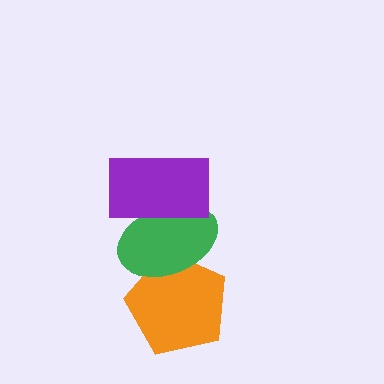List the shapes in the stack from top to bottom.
From top to bottom: the purple rectangle, the green ellipse, the orange pentagon.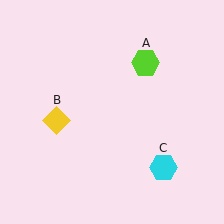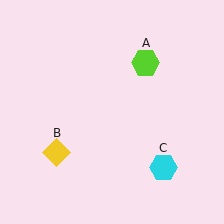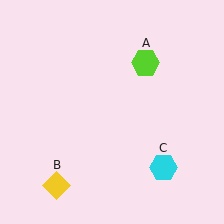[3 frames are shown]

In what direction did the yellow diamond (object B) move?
The yellow diamond (object B) moved down.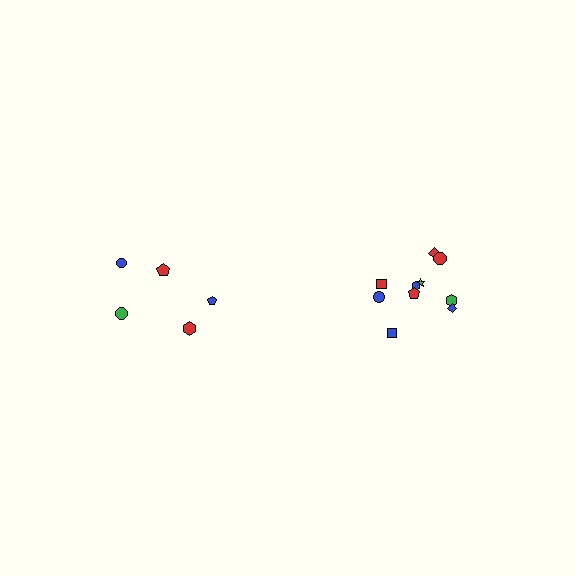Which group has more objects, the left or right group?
The right group.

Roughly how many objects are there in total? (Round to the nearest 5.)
Roughly 15 objects in total.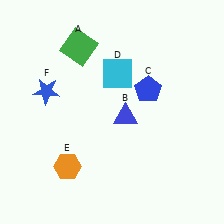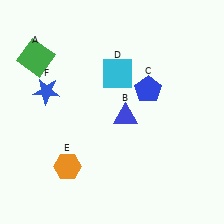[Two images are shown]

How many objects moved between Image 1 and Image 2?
1 object moved between the two images.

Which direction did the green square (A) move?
The green square (A) moved left.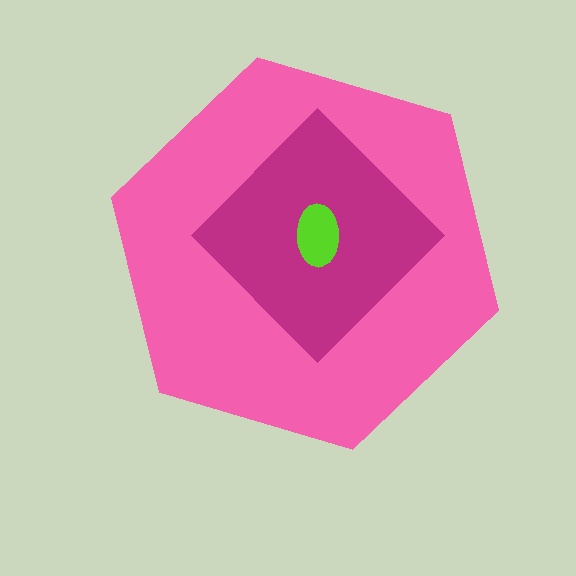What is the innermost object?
The lime ellipse.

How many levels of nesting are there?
3.